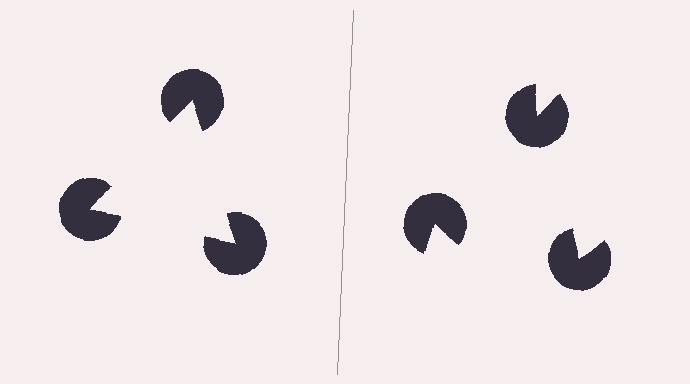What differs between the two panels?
The pac-man discs are positioned identically on both sides; only the wedge orientations differ. On the left they align to a triangle; on the right they are misaligned.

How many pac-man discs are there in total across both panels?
6 — 3 on each side.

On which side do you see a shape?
An illusory triangle appears on the left side. On the right side the wedge cuts are rotated, so no coherent shape forms.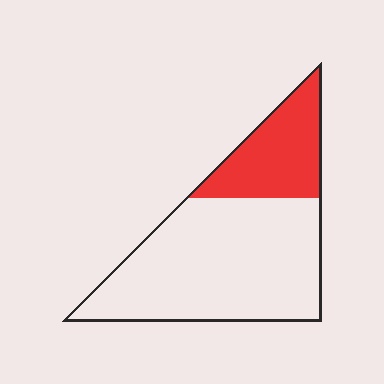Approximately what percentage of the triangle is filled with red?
Approximately 25%.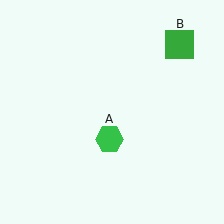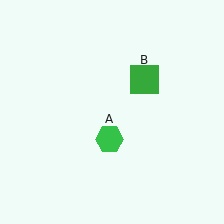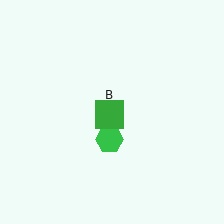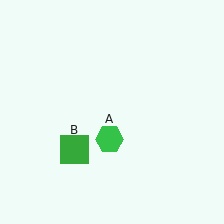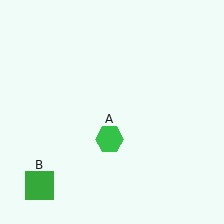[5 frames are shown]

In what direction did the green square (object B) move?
The green square (object B) moved down and to the left.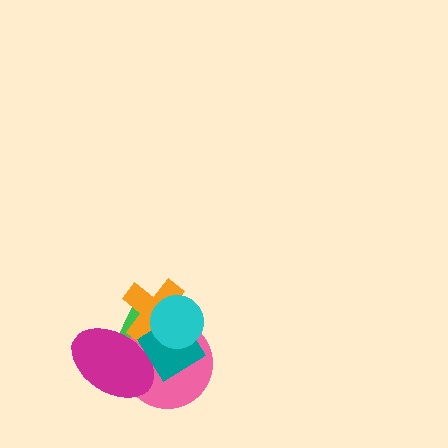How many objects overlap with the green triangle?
5 objects overlap with the green triangle.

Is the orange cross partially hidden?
Yes, it is partially covered by another shape.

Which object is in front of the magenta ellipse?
The teal diamond is in front of the magenta ellipse.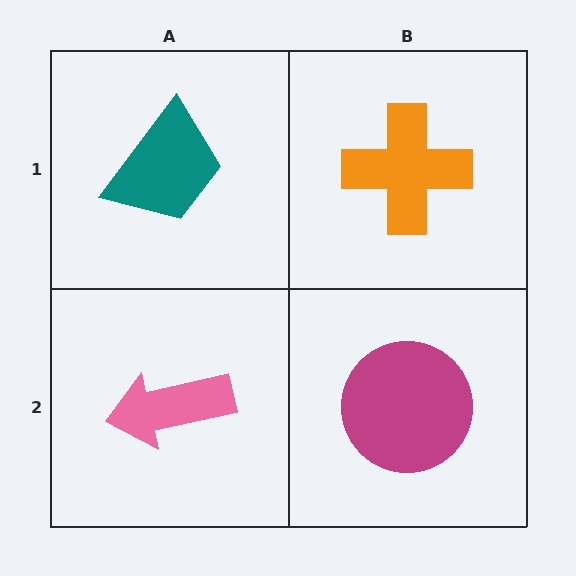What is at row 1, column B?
An orange cross.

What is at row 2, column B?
A magenta circle.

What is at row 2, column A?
A pink arrow.